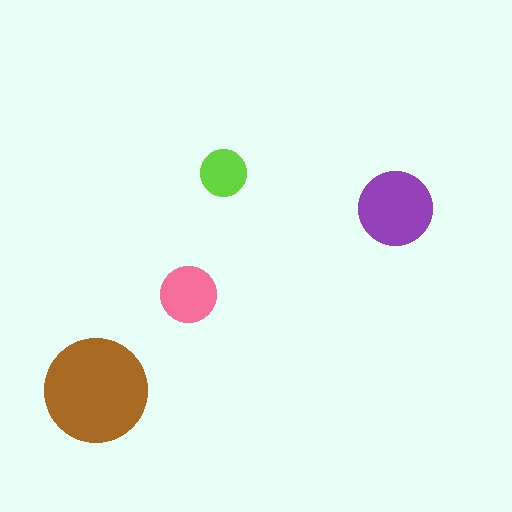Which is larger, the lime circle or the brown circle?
The brown one.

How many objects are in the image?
There are 4 objects in the image.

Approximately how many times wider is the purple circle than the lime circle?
About 1.5 times wider.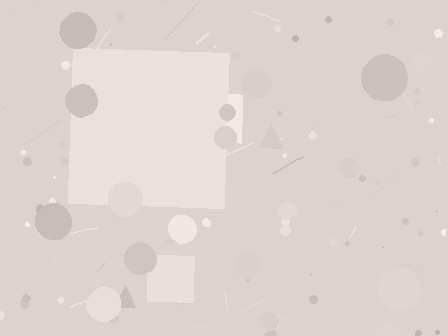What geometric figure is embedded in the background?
A square is embedded in the background.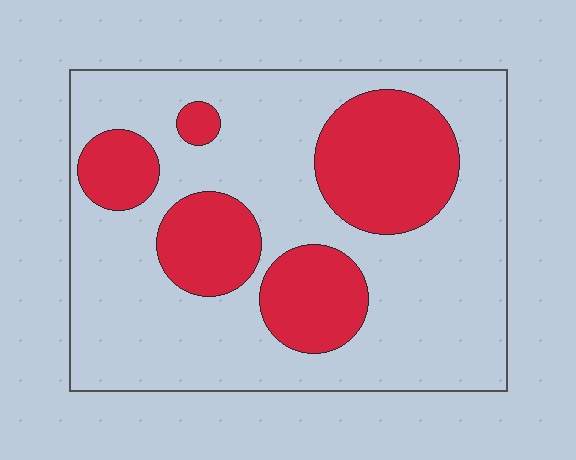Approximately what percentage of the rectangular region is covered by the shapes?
Approximately 30%.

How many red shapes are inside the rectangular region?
5.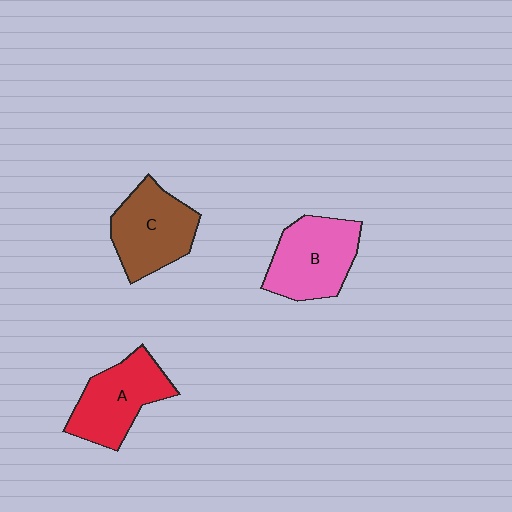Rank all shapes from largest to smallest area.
From largest to smallest: B (pink), C (brown), A (red).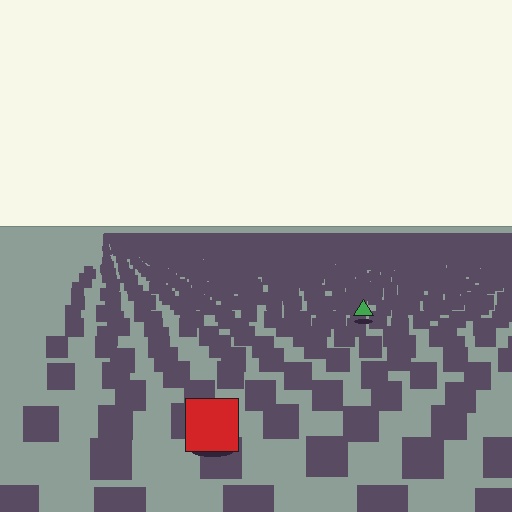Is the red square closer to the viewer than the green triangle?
Yes. The red square is closer — you can tell from the texture gradient: the ground texture is coarser near it.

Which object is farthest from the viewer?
The green triangle is farthest from the viewer. It appears smaller and the ground texture around it is denser.